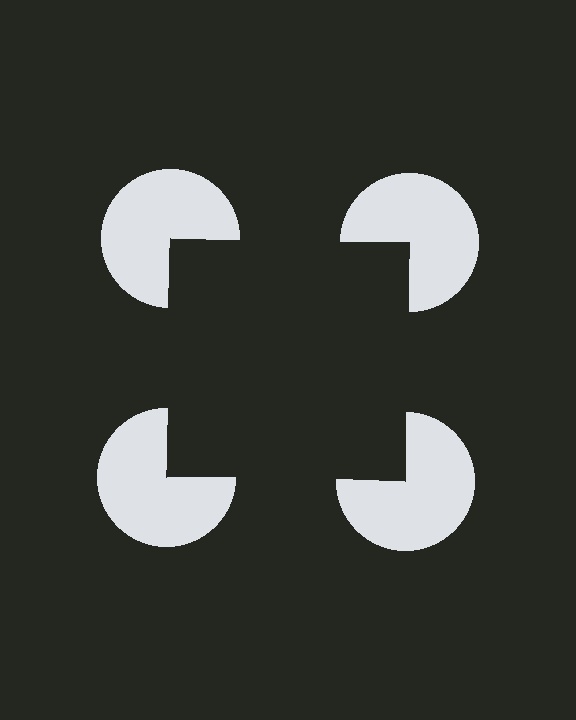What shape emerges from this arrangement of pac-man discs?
An illusory square — its edges are inferred from the aligned wedge cuts in the pac-man discs, not physically drawn.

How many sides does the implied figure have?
4 sides.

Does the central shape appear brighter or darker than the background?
It typically appears slightly darker than the background, even though no actual brightness change is drawn.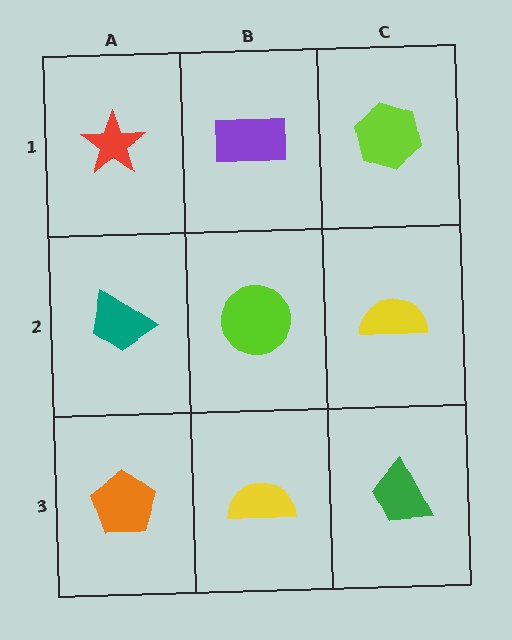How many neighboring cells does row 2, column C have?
3.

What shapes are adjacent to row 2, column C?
A lime hexagon (row 1, column C), a green trapezoid (row 3, column C), a lime circle (row 2, column B).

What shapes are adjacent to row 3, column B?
A lime circle (row 2, column B), an orange pentagon (row 3, column A), a green trapezoid (row 3, column C).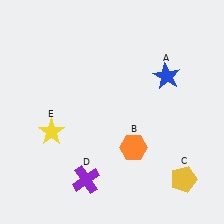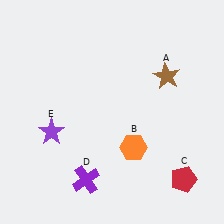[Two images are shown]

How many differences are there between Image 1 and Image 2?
There are 3 differences between the two images.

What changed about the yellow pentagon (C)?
In Image 1, C is yellow. In Image 2, it changed to red.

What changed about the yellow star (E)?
In Image 1, E is yellow. In Image 2, it changed to purple.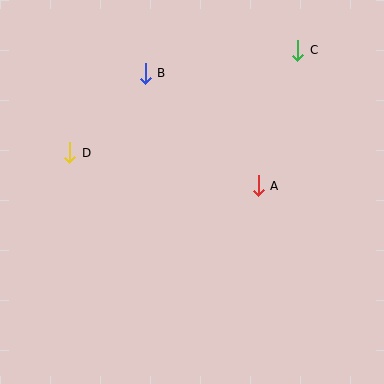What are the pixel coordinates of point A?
Point A is at (258, 186).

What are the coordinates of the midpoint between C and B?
The midpoint between C and B is at (221, 62).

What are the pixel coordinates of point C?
Point C is at (298, 50).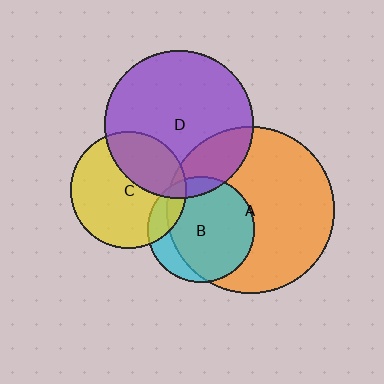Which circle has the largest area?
Circle A (orange).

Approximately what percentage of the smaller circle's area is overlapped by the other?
Approximately 10%.